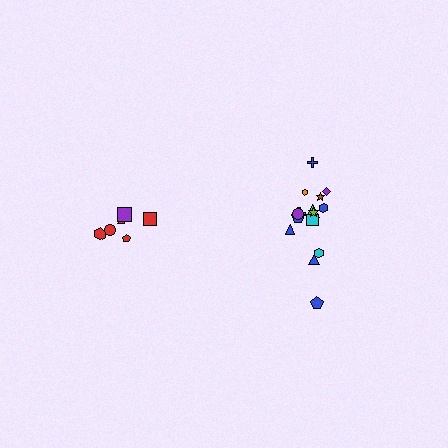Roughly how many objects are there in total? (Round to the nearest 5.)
Roughly 20 objects in total.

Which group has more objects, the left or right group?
The right group.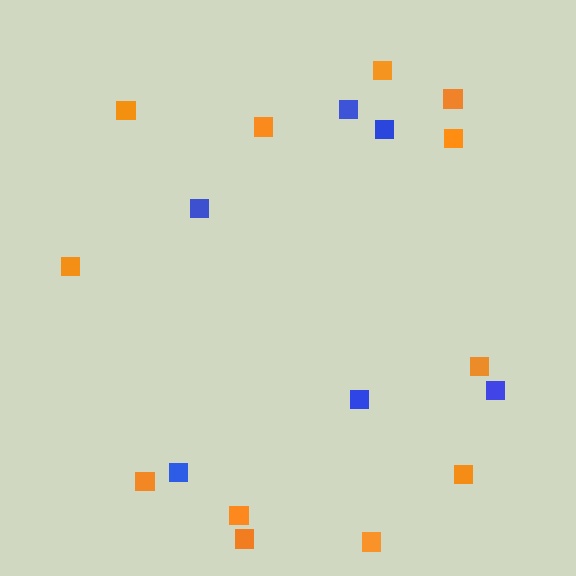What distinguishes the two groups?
There are 2 groups: one group of orange squares (12) and one group of blue squares (6).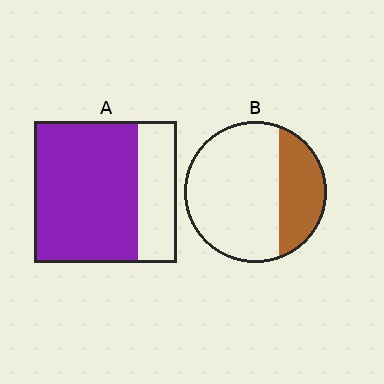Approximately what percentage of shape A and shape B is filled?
A is approximately 75% and B is approximately 30%.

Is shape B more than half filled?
No.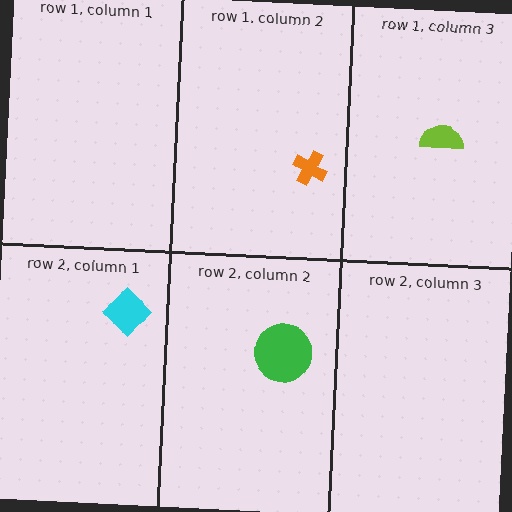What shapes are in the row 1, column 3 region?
The lime semicircle.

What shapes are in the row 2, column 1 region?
The cyan diamond.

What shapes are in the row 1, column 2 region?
The orange cross.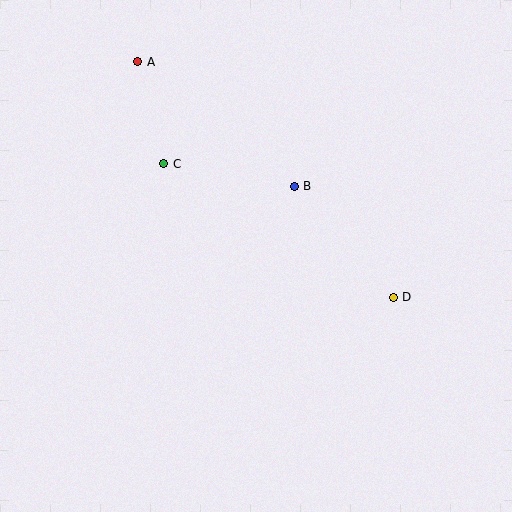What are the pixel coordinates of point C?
Point C is at (164, 164).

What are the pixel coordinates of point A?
Point A is at (138, 62).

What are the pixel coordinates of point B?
Point B is at (294, 186).